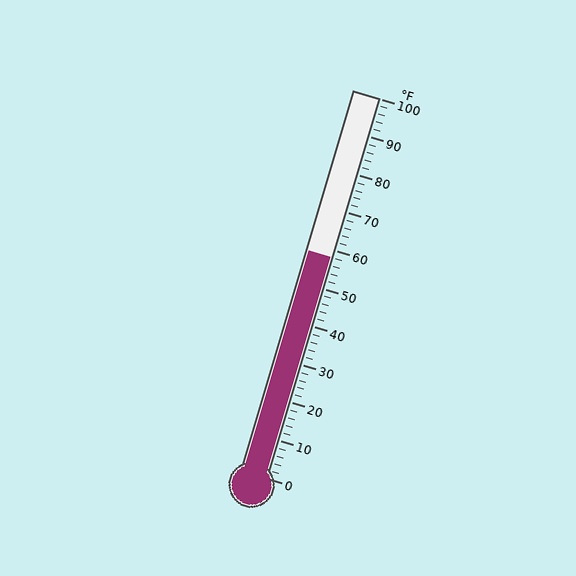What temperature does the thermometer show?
The thermometer shows approximately 58°F.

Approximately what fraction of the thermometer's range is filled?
The thermometer is filled to approximately 60% of its range.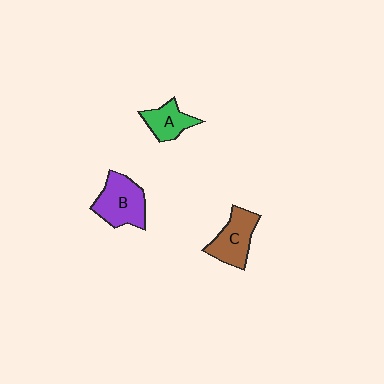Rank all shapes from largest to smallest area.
From largest to smallest: B (purple), C (brown), A (green).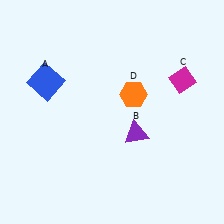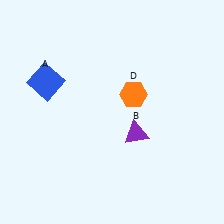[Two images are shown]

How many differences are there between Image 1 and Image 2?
There is 1 difference between the two images.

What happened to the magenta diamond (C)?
The magenta diamond (C) was removed in Image 2. It was in the top-right area of Image 1.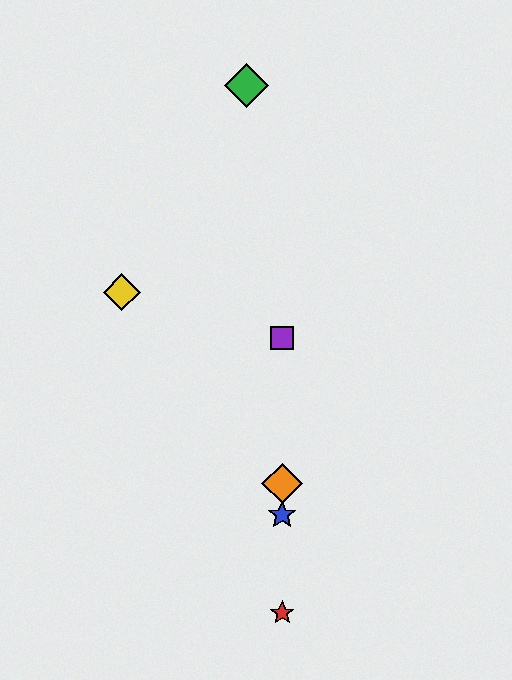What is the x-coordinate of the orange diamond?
The orange diamond is at x≈282.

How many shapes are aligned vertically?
4 shapes (the red star, the blue star, the purple square, the orange diamond) are aligned vertically.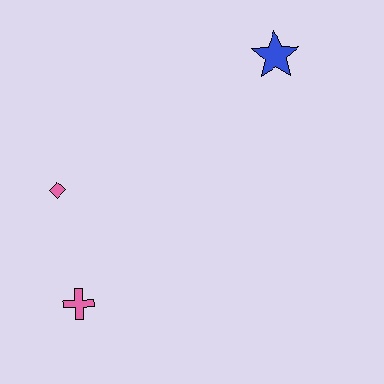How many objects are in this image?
There are 3 objects.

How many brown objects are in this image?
There are no brown objects.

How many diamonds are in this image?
There is 1 diamond.